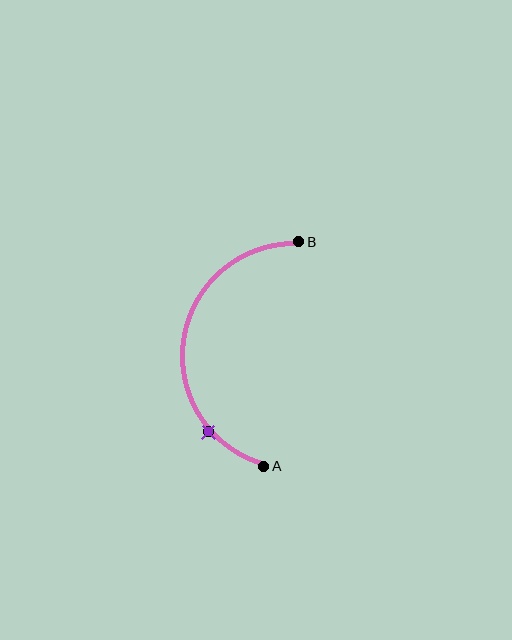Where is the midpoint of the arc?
The arc midpoint is the point on the curve farthest from the straight line joining A and B. It sits to the left of that line.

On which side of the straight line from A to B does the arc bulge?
The arc bulges to the left of the straight line connecting A and B.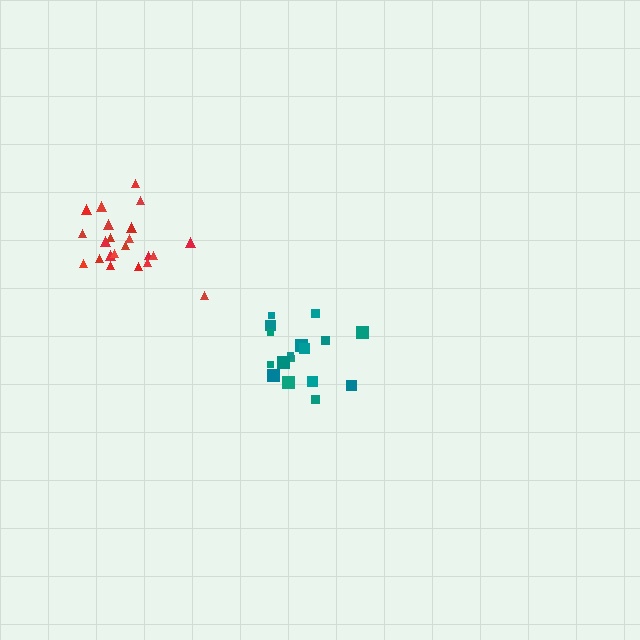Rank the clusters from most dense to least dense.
teal, red.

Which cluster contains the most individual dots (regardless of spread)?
Red (22).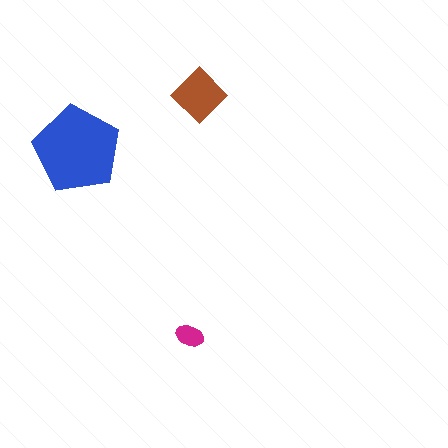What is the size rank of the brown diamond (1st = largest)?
2nd.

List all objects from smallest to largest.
The magenta ellipse, the brown diamond, the blue pentagon.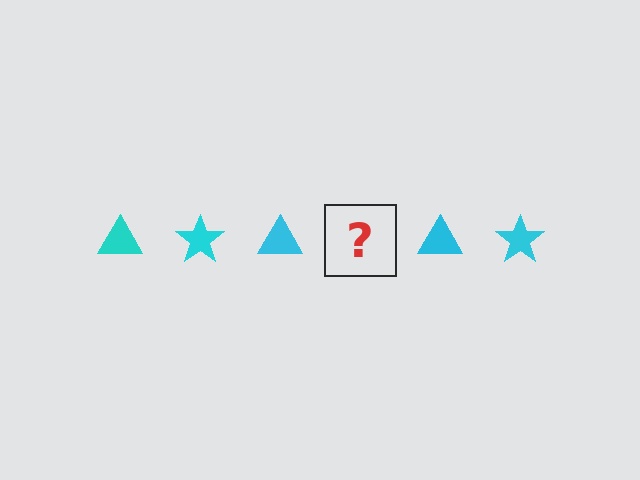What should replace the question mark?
The question mark should be replaced with a cyan star.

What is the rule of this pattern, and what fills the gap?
The rule is that the pattern cycles through triangle, star shapes in cyan. The gap should be filled with a cyan star.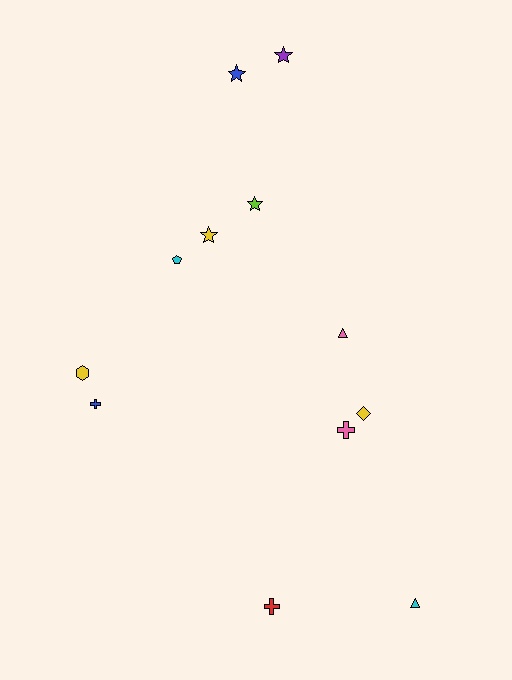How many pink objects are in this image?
There are 2 pink objects.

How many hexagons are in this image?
There is 1 hexagon.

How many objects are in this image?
There are 12 objects.